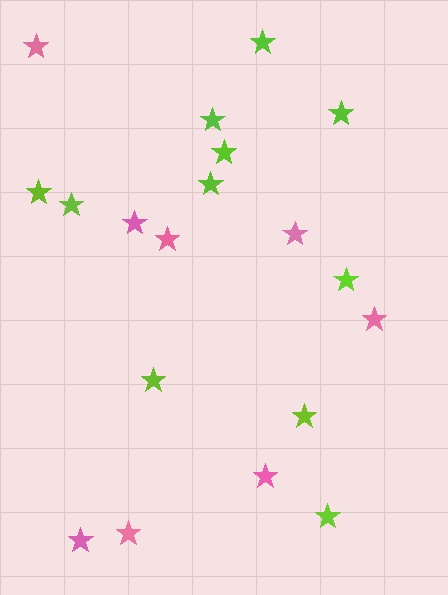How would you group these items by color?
There are 2 groups: one group of lime stars (11) and one group of pink stars (8).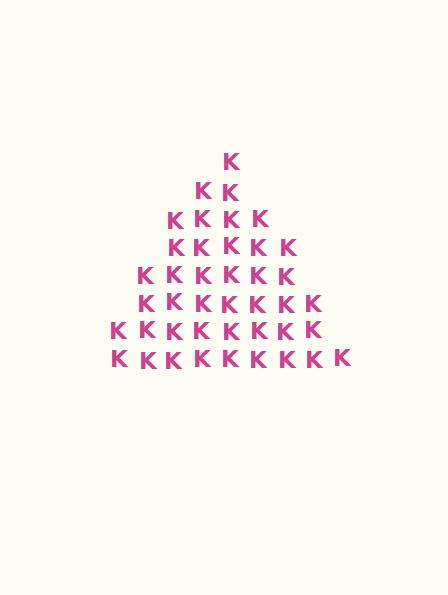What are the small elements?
The small elements are letter K's.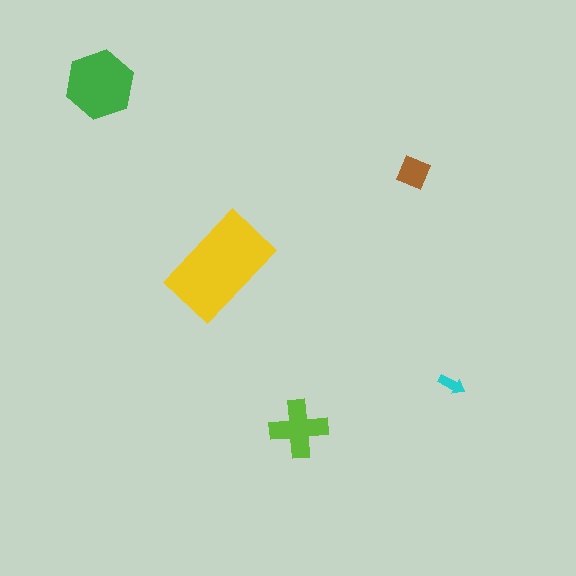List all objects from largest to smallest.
The yellow rectangle, the green hexagon, the lime cross, the brown diamond, the cyan arrow.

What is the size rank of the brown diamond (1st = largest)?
4th.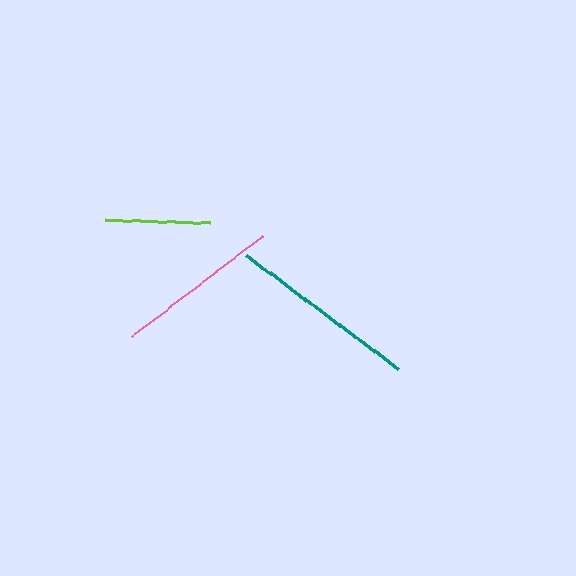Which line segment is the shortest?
The lime line is the shortest at approximately 105 pixels.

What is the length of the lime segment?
The lime segment is approximately 105 pixels long.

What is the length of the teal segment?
The teal segment is approximately 190 pixels long.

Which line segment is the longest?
The teal line is the longest at approximately 190 pixels.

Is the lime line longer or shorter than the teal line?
The teal line is longer than the lime line.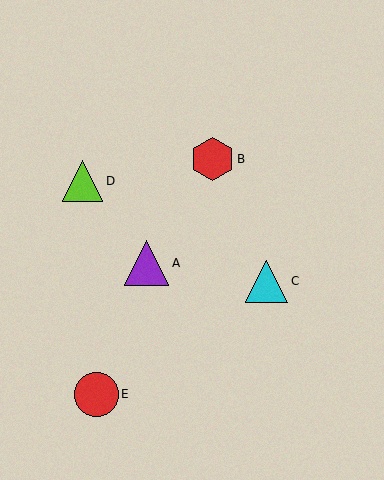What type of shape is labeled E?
Shape E is a red circle.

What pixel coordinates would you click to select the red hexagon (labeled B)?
Click at (213, 159) to select the red hexagon B.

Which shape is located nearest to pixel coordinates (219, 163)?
The red hexagon (labeled B) at (213, 159) is nearest to that location.